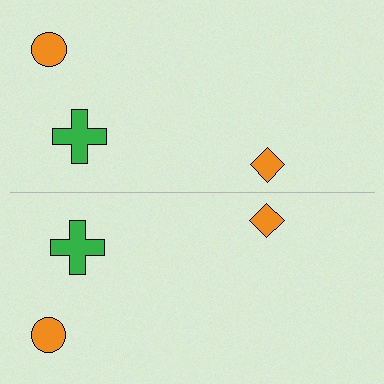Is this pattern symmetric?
Yes, this pattern has bilateral (reflection) symmetry.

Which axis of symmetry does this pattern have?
The pattern has a horizontal axis of symmetry running through the center of the image.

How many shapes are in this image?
There are 6 shapes in this image.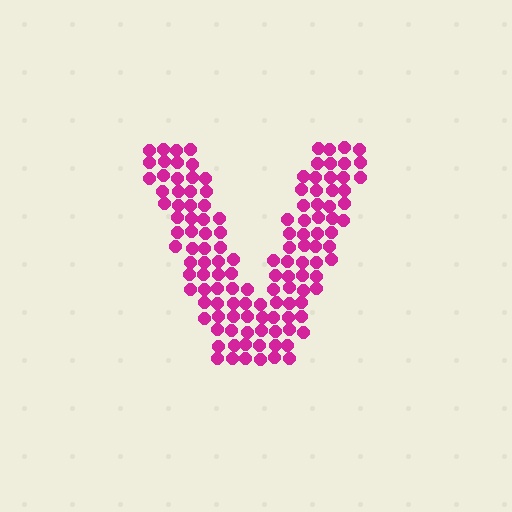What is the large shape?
The large shape is the letter V.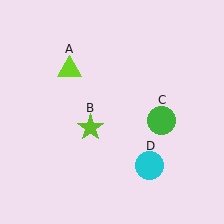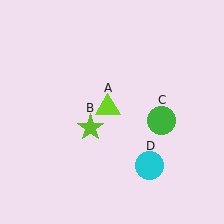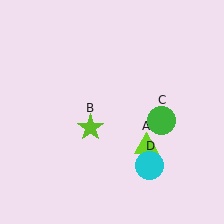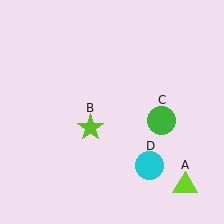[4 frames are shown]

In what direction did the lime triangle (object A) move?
The lime triangle (object A) moved down and to the right.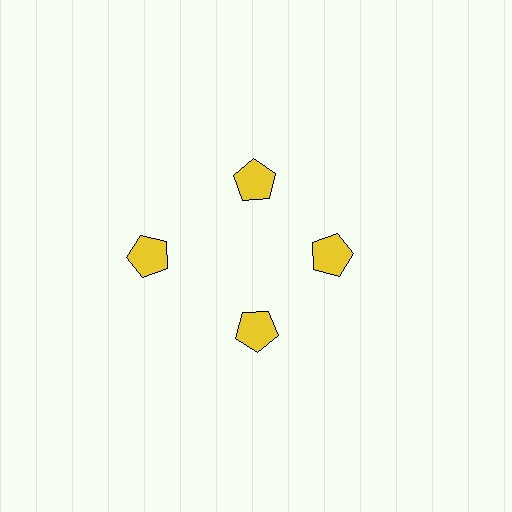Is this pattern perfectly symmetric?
No. The 4 yellow pentagons are arranged in a ring, but one element near the 9 o'clock position is pushed outward from the center, breaking the 4-fold rotational symmetry.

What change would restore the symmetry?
The symmetry would be restored by moving it inward, back onto the ring so that all 4 pentagons sit at equal angles and equal distance from the center.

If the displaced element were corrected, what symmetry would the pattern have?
It would have 4-fold rotational symmetry — the pattern would map onto itself every 90 degrees.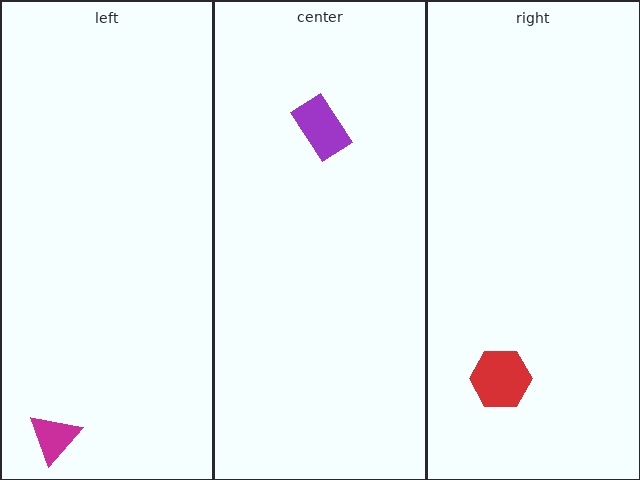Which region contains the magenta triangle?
The left region.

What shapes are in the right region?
The red hexagon.